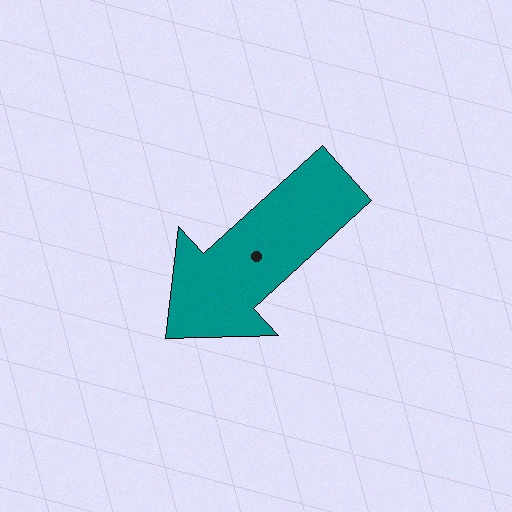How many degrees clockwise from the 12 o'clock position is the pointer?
Approximately 228 degrees.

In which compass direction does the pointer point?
Southwest.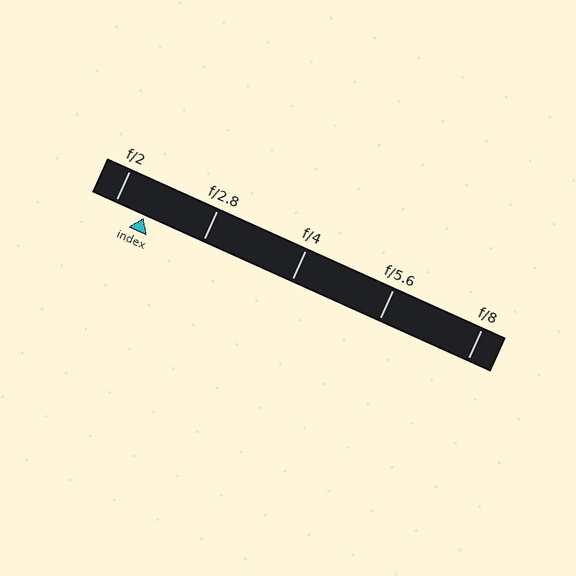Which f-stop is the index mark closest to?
The index mark is closest to f/2.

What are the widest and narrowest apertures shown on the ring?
The widest aperture shown is f/2 and the narrowest is f/8.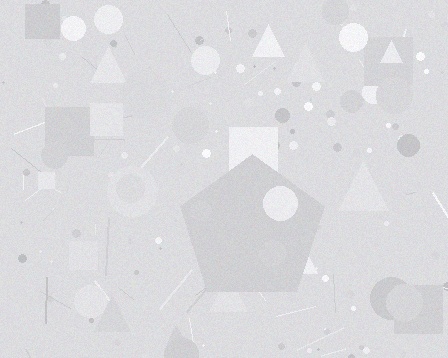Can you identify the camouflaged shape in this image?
The camouflaged shape is a pentagon.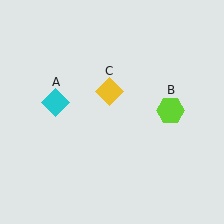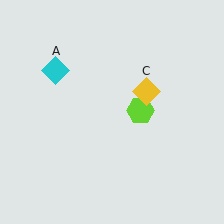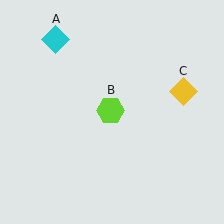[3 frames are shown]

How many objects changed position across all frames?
3 objects changed position: cyan diamond (object A), lime hexagon (object B), yellow diamond (object C).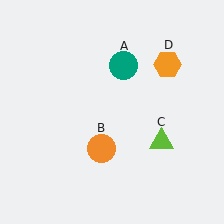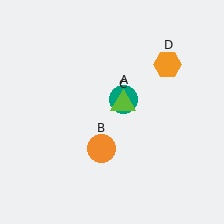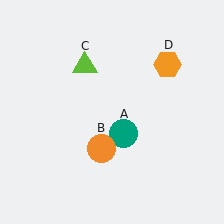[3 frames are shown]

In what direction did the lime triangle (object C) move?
The lime triangle (object C) moved up and to the left.